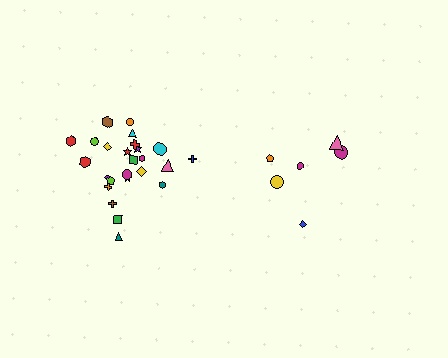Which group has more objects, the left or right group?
The left group.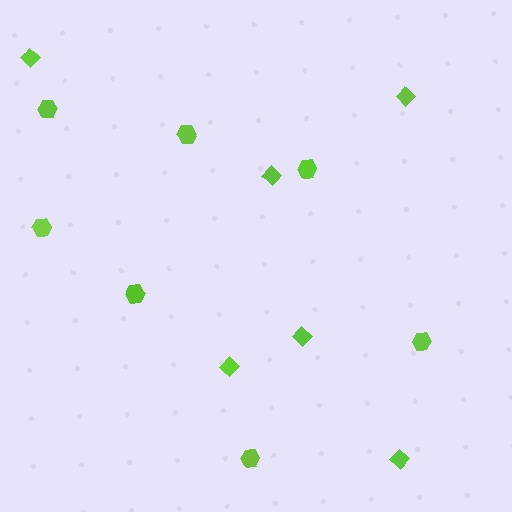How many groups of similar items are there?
There are 2 groups: one group of hexagons (7) and one group of diamonds (6).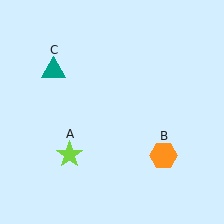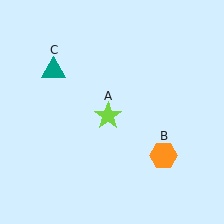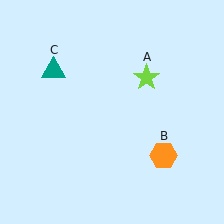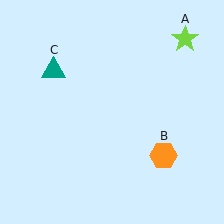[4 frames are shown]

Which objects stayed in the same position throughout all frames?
Orange hexagon (object B) and teal triangle (object C) remained stationary.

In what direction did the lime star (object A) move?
The lime star (object A) moved up and to the right.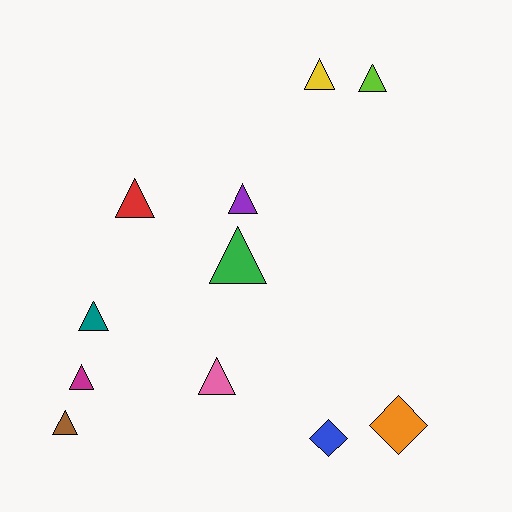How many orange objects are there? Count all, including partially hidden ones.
There is 1 orange object.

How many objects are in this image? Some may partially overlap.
There are 11 objects.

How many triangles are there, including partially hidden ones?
There are 9 triangles.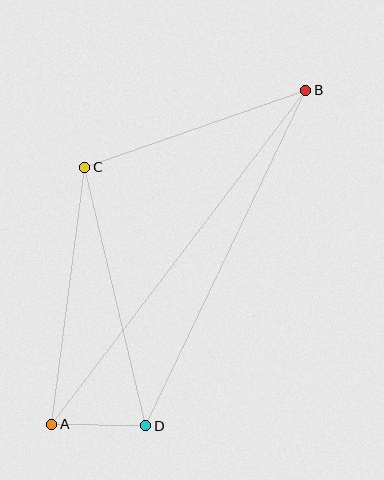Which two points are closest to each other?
Points A and D are closest to each other.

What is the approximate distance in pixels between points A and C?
The distance between A and C is approximately 259 pixels.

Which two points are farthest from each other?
Points A and B are farthest from each other.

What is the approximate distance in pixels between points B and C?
The distance between B and C is approximately 234 pixels.